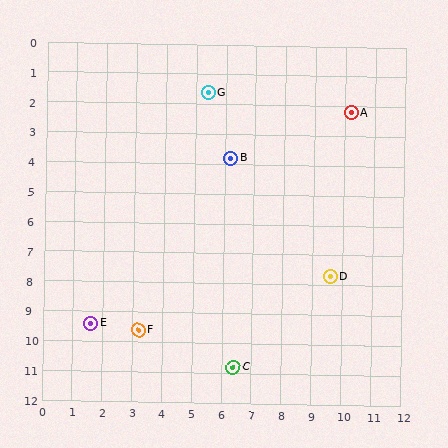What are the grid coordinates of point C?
Point C is at approximately (6.4, 10.8).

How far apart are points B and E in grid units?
Points B and E are about 7.2 grid units apart.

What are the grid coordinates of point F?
Point F is at approximately (3.2, 9.6).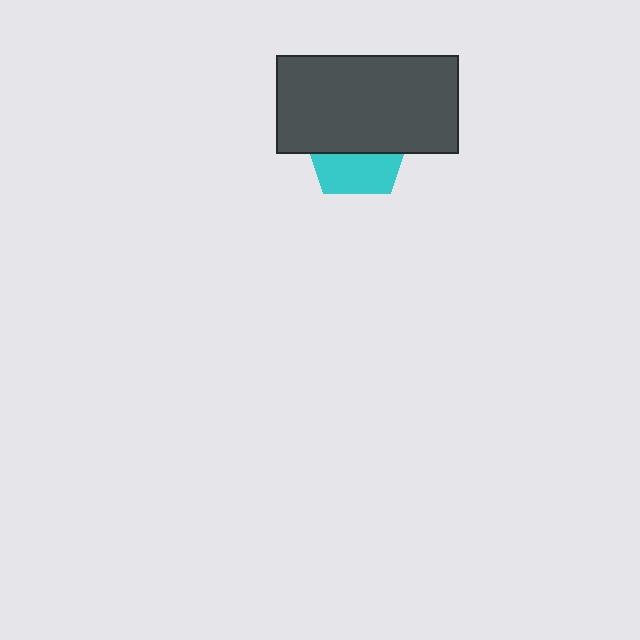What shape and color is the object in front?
The object in front is a dark gray rectangle.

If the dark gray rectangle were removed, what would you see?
You would see the complete cyan pentagon.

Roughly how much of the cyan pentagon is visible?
A small part of it is visible (roughly 42%).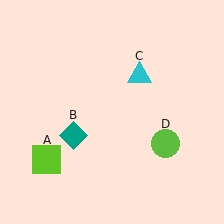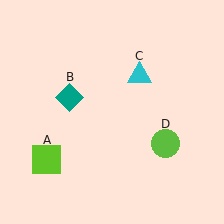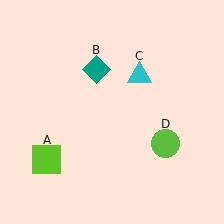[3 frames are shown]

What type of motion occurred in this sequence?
The teal diamond (object B) rotated clockwise around the center of the scene.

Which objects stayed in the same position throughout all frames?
Lime square (object A) and cyan triangle (object C) and lime circle (object D) remained stationary.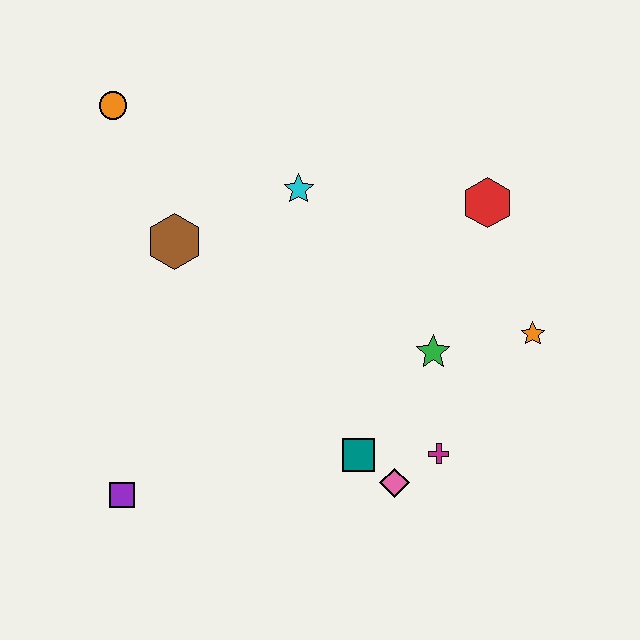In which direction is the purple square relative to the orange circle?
The purple square is below the orange circle.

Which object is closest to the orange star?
The green star is closest to the orange star.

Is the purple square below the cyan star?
Yes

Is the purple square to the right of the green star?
No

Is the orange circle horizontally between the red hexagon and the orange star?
No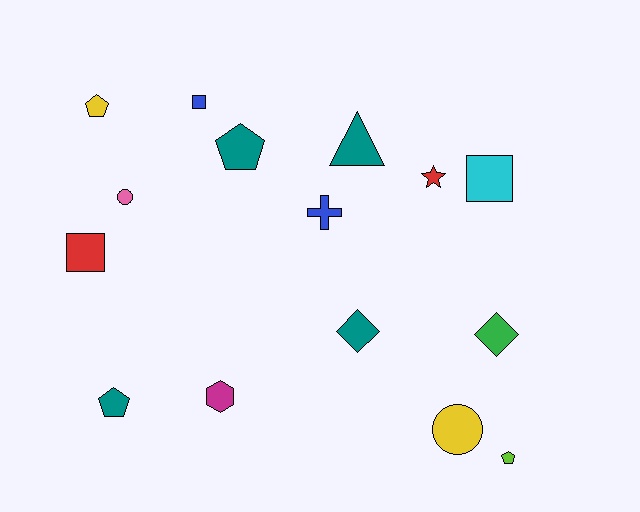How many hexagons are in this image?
There is 1 hexagon.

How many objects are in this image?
There are 15 objects.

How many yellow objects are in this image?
There are 2 yellow objects.